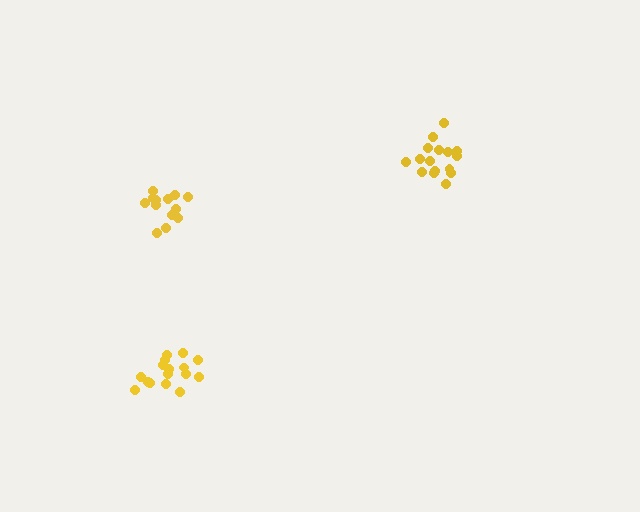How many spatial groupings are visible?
There are 3 spatial groupings.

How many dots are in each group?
Group 1: 16 dots, Group 2: 13 dots, Group 3: 17 dots (46 total).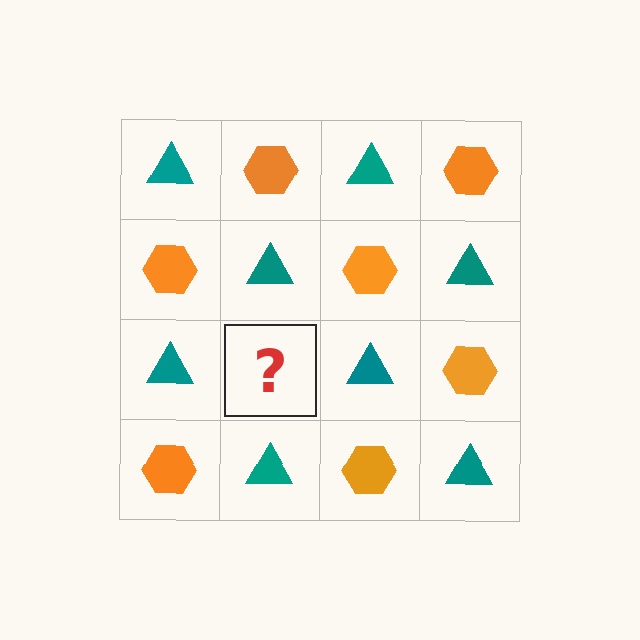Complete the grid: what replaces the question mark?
The question mark should be replaced with an orange hexagon.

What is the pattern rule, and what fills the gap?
The rule is that it alternates teal triangle and orange hexagon in a checkerboard pattern. The gap should be filled with an orange hexagon.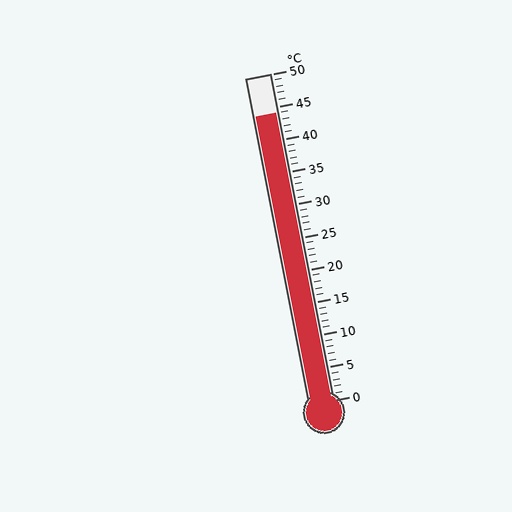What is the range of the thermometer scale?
The thermometer scale ranges from 0°C to 50°C.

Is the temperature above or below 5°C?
The temperature is above 5°C.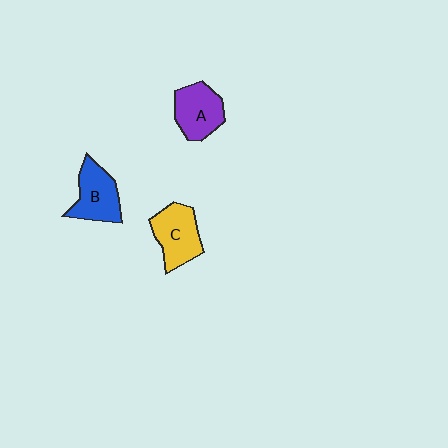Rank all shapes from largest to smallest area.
From largest to smallest: C (yellow), B (blue), A (purple).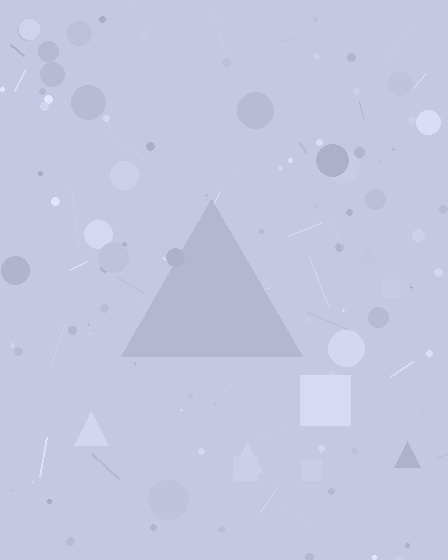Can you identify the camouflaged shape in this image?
The camouflaged shape is a triangle.